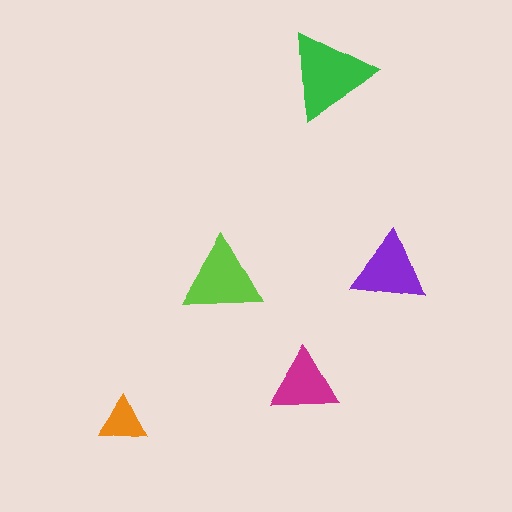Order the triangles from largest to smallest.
the green one, the lime one, the purple one, the magenta one, the orange one.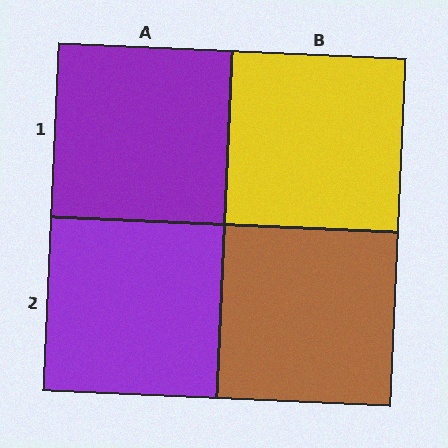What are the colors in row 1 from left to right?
Purple, yellow.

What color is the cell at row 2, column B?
Brown.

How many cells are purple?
2 cells are purple.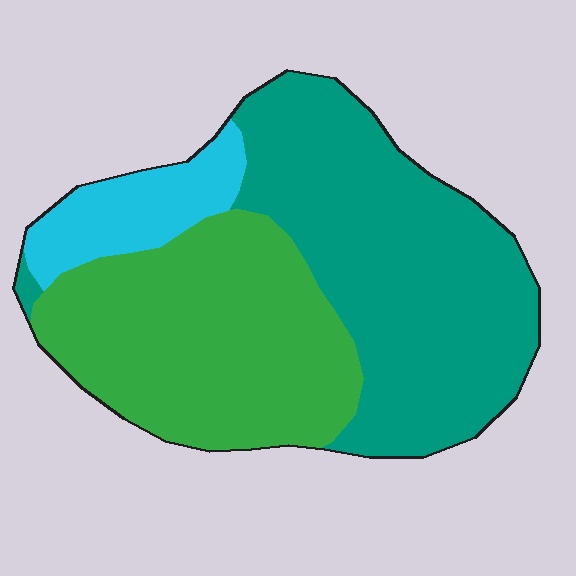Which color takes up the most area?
Teal, at roughly 50%.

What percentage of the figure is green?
Green covers about 40% of the figure.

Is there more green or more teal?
Teal.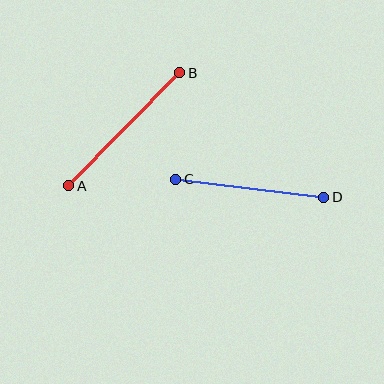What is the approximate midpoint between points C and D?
The midpoint is at approximately (250, 188) pixels.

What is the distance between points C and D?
The distance is approximately 149 pixels.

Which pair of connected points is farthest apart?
Points A and B are farthest apart.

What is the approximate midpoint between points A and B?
The midpoint is at approximately (124, 129) pixels.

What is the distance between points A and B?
The distance is approximately 158 pixels.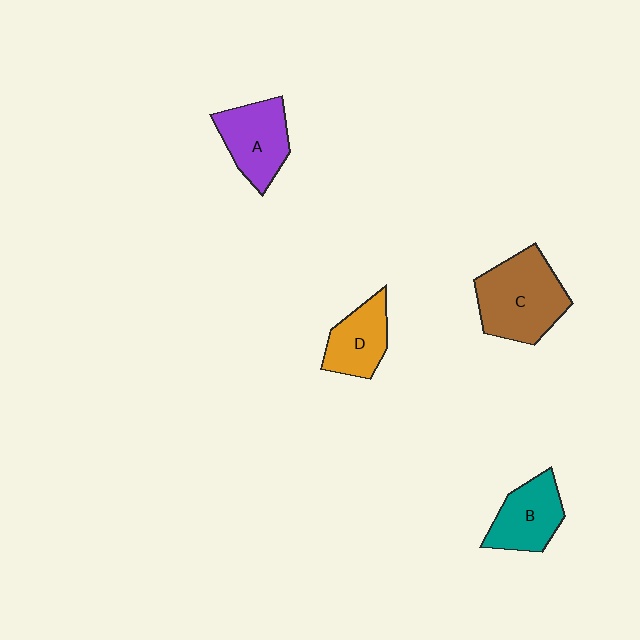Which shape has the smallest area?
Shape D (orange).